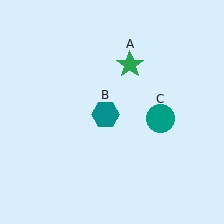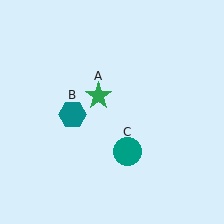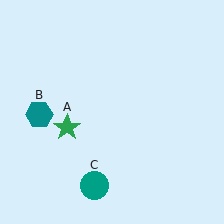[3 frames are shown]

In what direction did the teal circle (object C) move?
The teal circle (object C) moved down and to the left.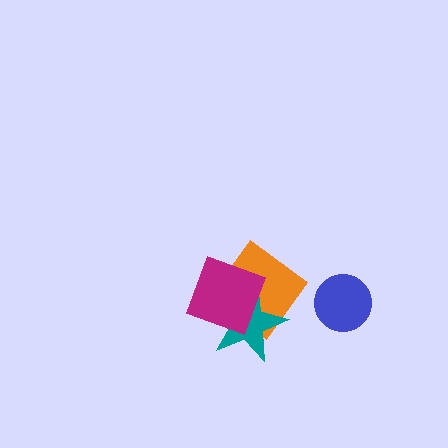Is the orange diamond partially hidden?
Yes, it is partially covered by another shape.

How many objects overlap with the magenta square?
2 objects overlap with the magenta square.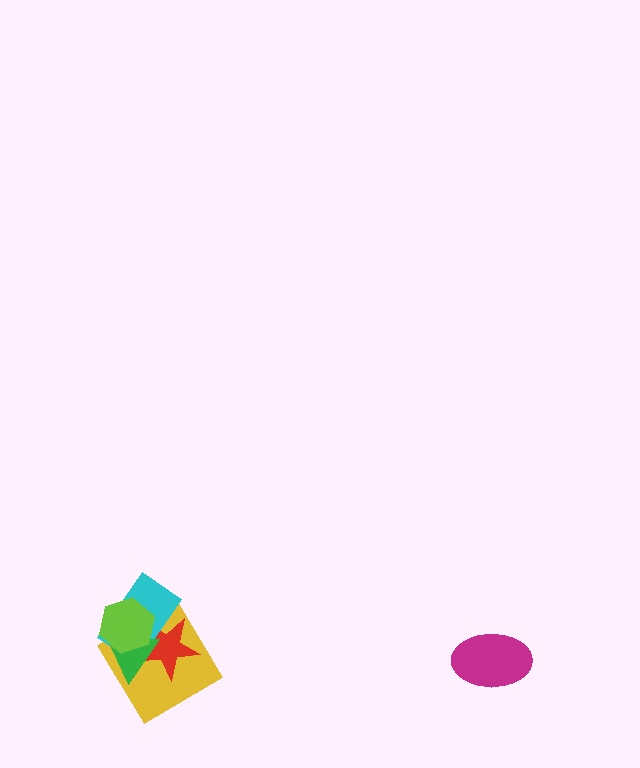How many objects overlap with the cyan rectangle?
4 objects overlap with the cyan rectangle.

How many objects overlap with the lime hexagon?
4 objects overlap with the lime hexagon.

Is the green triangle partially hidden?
Yes, it is partially covered by another shape.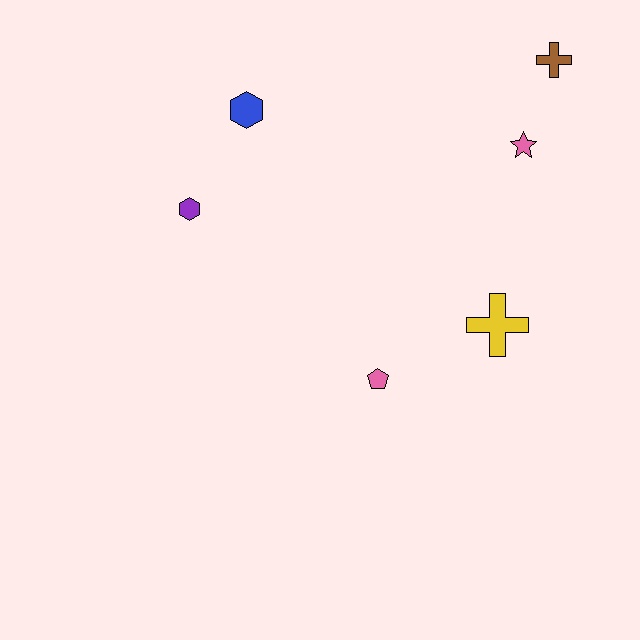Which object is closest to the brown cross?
The pink star is closest to the brown cross.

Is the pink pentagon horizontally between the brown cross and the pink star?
No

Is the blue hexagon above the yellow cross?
Yes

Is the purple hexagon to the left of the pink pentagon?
Yes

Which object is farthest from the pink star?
The purple hexagon is farthest from the pink star.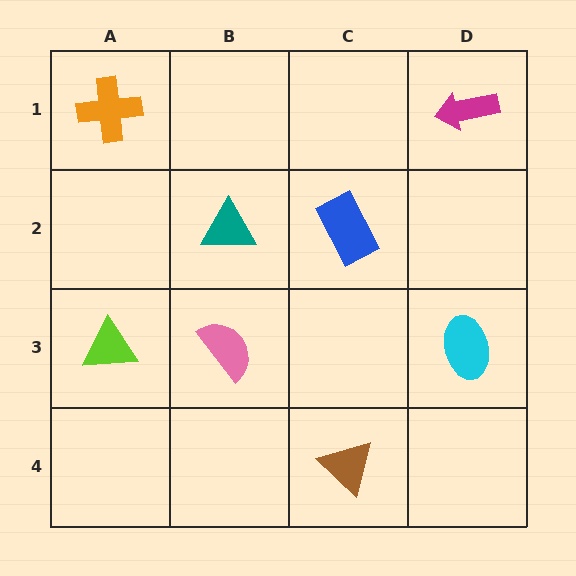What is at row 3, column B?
A pink semicircle.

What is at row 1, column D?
A magenta arrow.